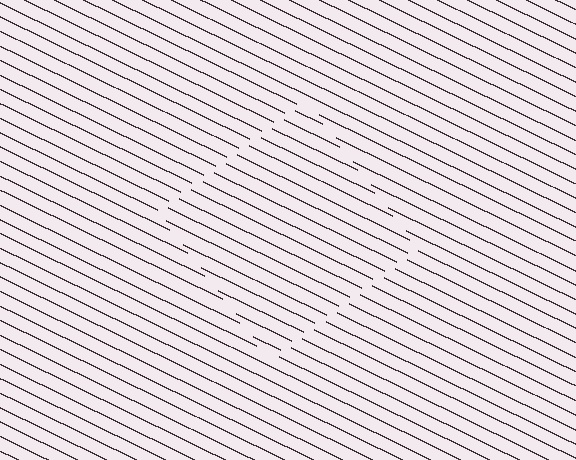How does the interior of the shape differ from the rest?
The interior of the shape contains the same grating, shifted by half a period — the contour is defined by the phase discontinuity where line-ends from the inner and outer gratings abut.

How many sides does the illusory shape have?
4 sides — the line-ends trace a square.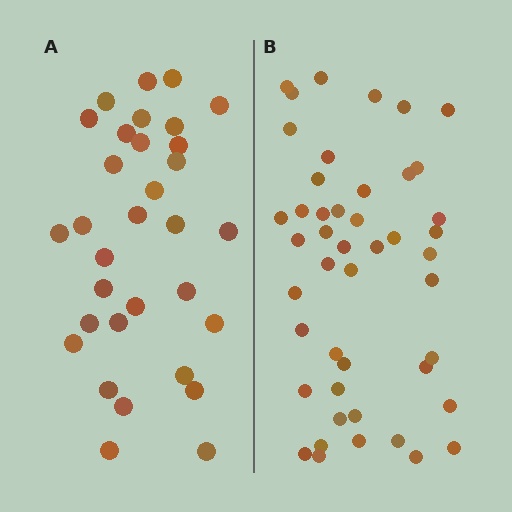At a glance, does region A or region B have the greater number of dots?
Region B (the right region) has more dots.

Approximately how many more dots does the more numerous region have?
Region B has approximately 15 more dots than region A.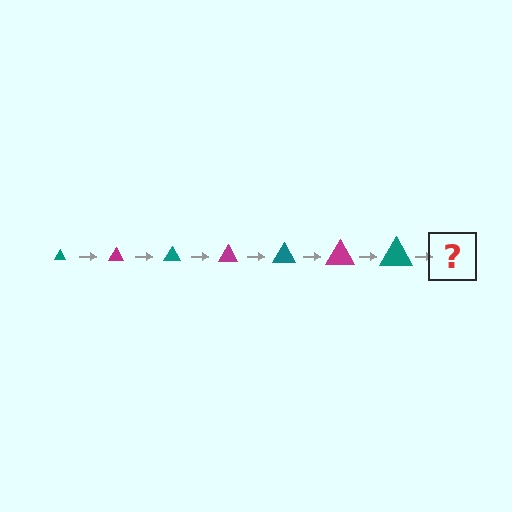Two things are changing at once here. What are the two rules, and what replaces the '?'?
The two rules are that the triangle grows larger each step and the color cycles through teal and magenta. The '?' should be a magenta triangle, larger than the previous one.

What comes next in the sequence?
The next element should be a magenta triangle, larger than the previous one.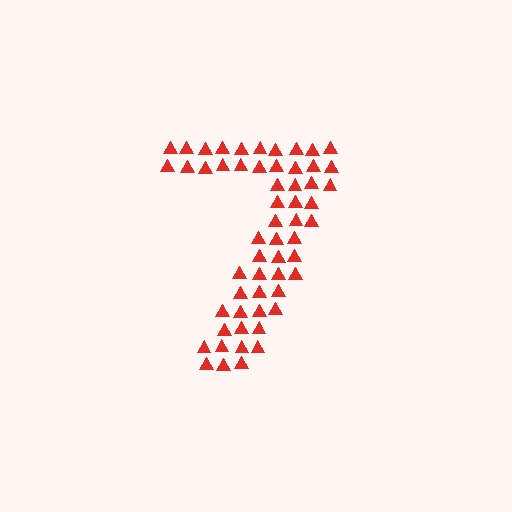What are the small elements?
The small elements are triangles.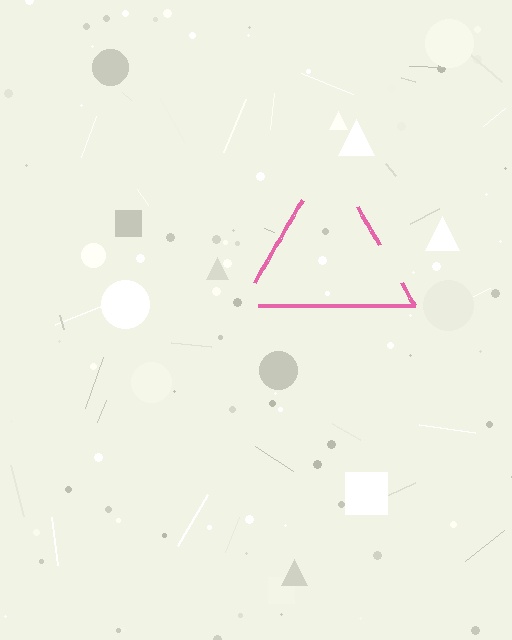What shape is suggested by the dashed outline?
The dashed outline suggests a triangle.